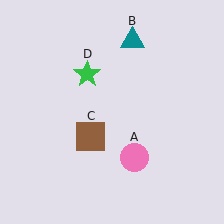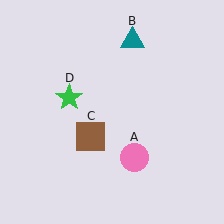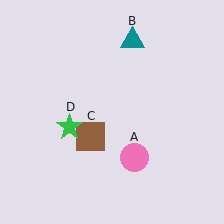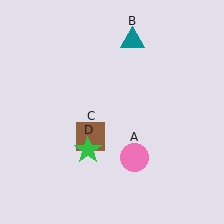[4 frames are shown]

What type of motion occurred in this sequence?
The green star (object D) rotated counterclockwise around the center of the scene.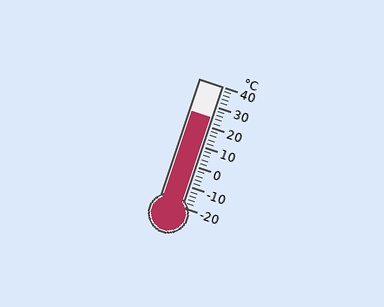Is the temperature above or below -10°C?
The temperature is above -10°C.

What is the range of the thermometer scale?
The thermometer scale ranges from -20°C to 40°C.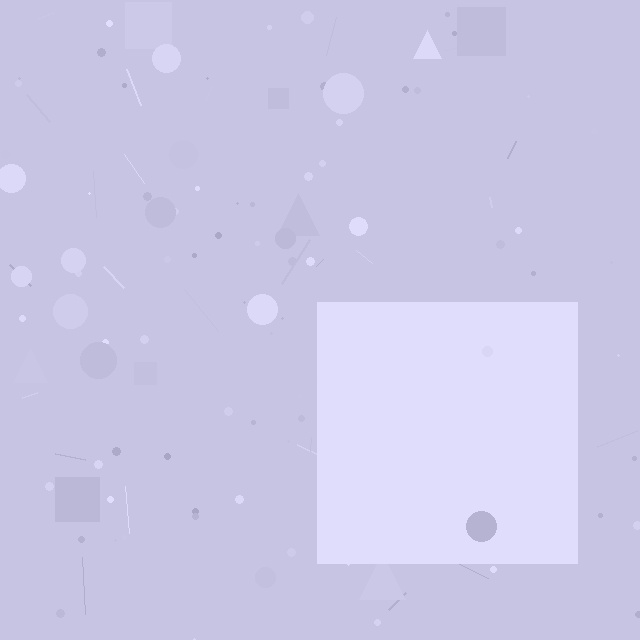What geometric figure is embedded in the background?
A square is embedded in the background.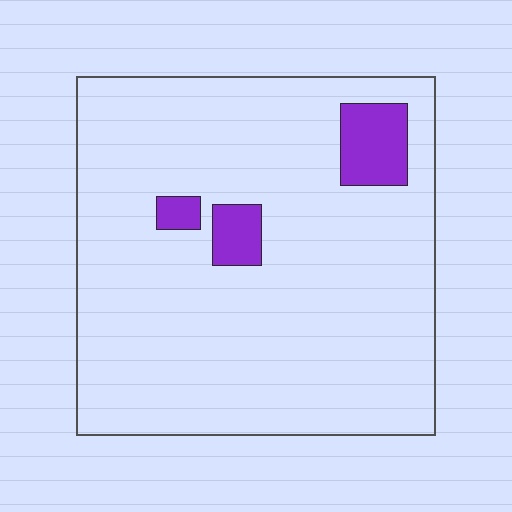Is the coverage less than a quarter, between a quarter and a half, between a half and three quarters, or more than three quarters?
Less than a quarter.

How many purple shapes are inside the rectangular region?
3.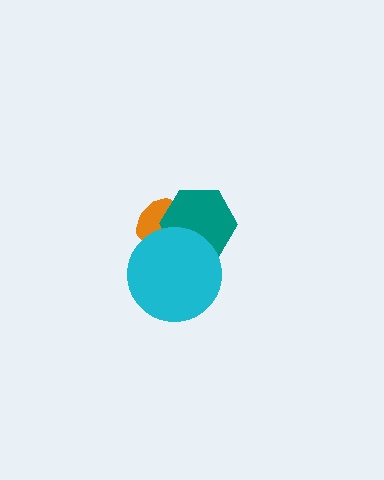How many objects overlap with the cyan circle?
2 objects overlap with the cyan circle.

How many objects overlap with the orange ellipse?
2 objects overlap with the orange ellipse.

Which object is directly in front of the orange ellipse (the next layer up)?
The teal hexagon is directly in front of the orange ellipse.